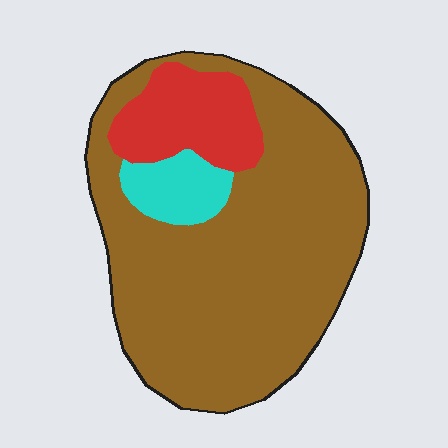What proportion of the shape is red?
Red takes up about one sixth (1/6) of the shape.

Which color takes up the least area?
Cyan, at roughly 10%.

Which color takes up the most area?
Brown, at roughly 75%.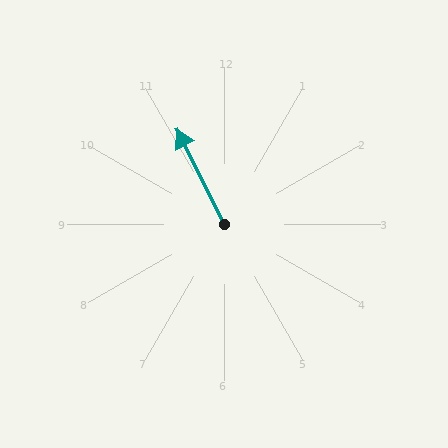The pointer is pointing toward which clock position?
Roughly 11 o'clock.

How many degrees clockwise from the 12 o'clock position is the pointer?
Approximately 334 degrees.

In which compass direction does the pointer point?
Northwest.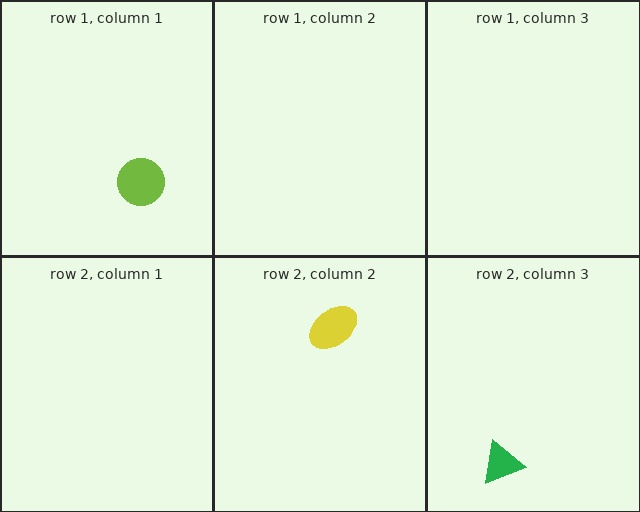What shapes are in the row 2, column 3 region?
The green triangle.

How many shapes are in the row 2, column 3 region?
1.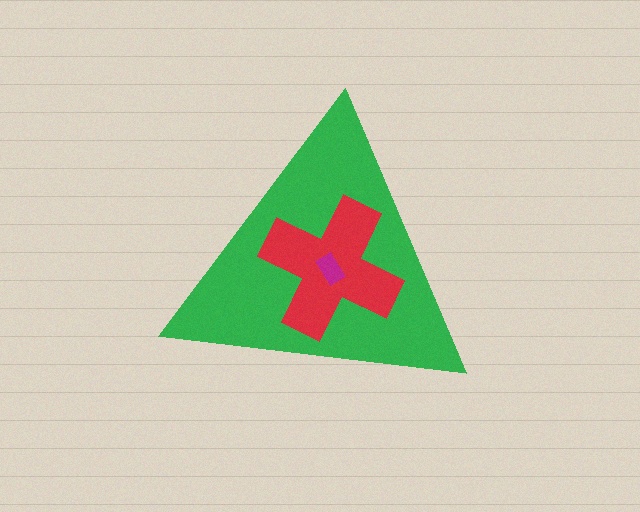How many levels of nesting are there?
3.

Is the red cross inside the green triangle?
Yes.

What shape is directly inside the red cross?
The magenta rectangle.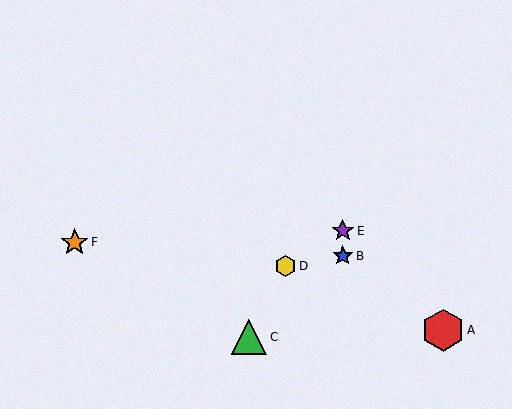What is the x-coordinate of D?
Object D is at x≈286.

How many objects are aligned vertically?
2 objects (B, E) are aligned vertically.